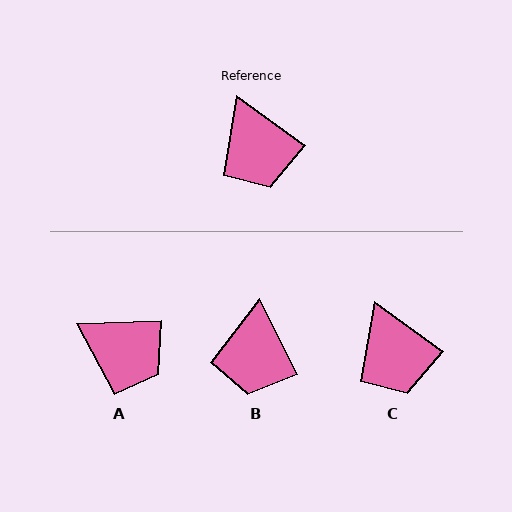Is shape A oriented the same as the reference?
No, it is off by about 38 degrees.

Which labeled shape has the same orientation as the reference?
C.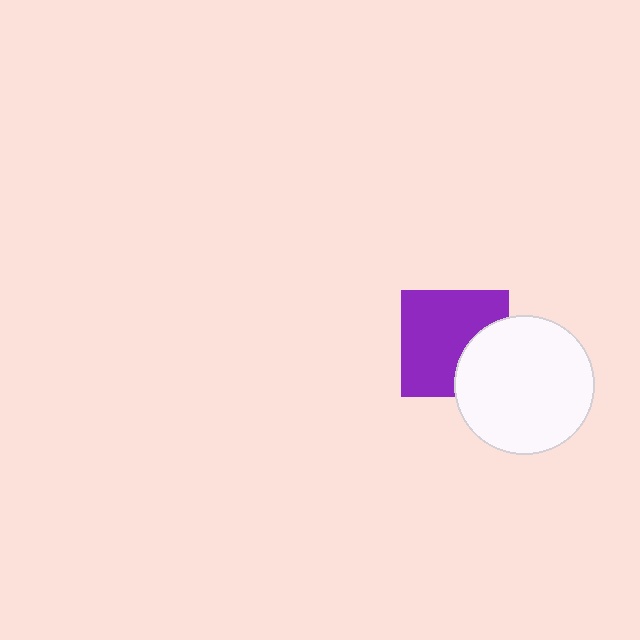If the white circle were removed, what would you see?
You would see the complete purple square.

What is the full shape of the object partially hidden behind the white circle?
The partially hidden object is a purple square.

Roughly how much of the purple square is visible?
Most of it is visible (roughly 70%).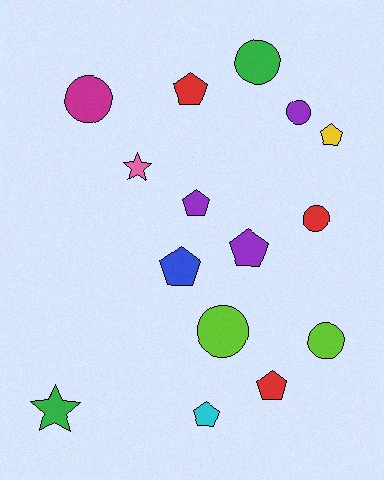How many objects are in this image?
There are 15 objects.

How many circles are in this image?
There are 6 circles.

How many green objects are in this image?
There are 2 green objects.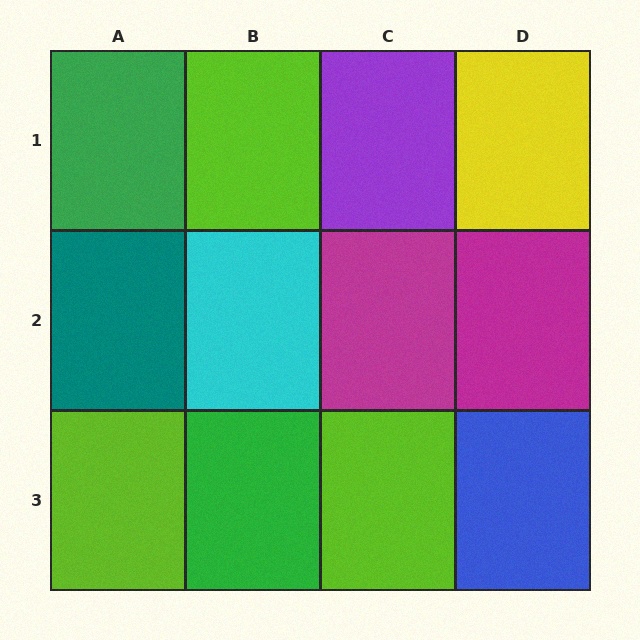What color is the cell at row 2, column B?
Cyan.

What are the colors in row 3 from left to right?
Lime, green, lime, blue.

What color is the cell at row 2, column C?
Magenta.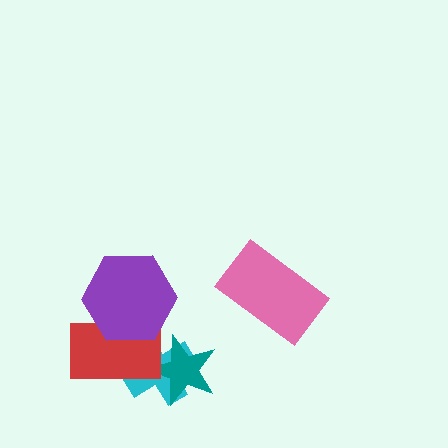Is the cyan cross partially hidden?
Yes, it is partially covered by another shape.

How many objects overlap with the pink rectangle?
0 objects overlap with the pink rectangle.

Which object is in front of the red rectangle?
The purple hexagon is in front of the red rectangle.